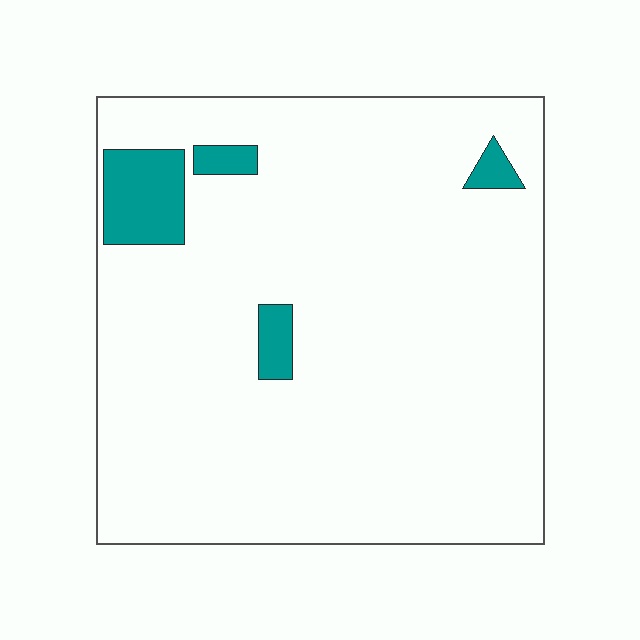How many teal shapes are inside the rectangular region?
4.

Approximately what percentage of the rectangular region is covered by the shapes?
Approximately 5%.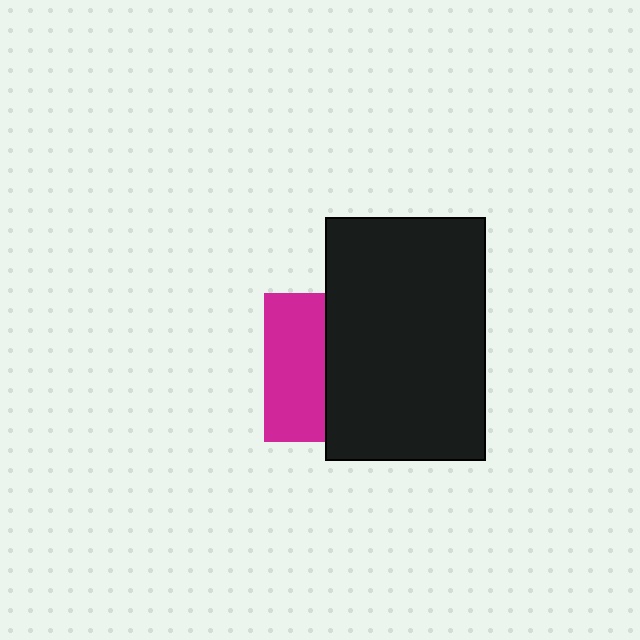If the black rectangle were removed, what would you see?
You would see the complete magenta square.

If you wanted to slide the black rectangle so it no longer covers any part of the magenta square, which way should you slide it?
Slide it right — that is the most direct way to separate the two shapes.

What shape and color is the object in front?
The object in front is a black rectangle.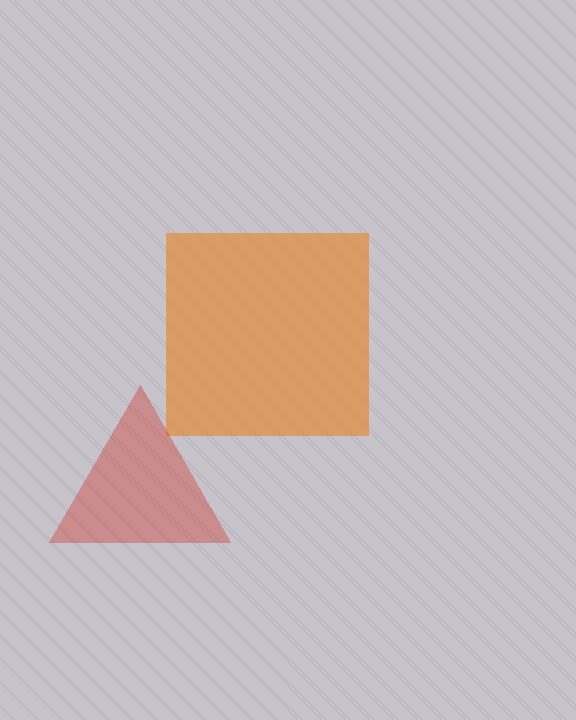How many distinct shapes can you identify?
There are 2 distinct shapes: an orange square, a red triangle.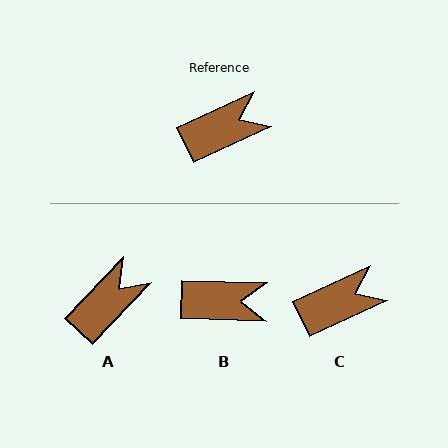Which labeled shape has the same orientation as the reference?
C.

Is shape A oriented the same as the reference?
No, it is off by about 21 degrees.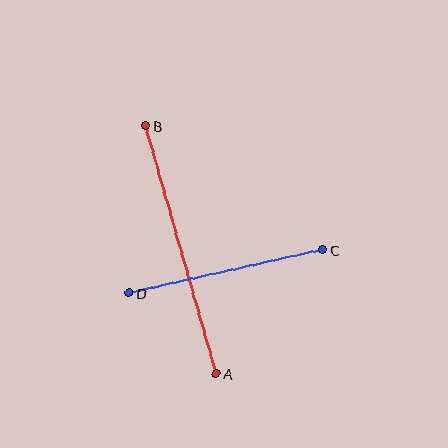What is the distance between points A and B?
The distance is approximately 258 pixels.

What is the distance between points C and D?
The distance is approximately 198 pixels.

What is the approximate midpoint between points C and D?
The midpoint is at approximately (226, 271) pixels.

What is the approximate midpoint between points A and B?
The midpoint is at approximately (181, 249) pixels.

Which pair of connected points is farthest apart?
Points A and B are farthest apart.